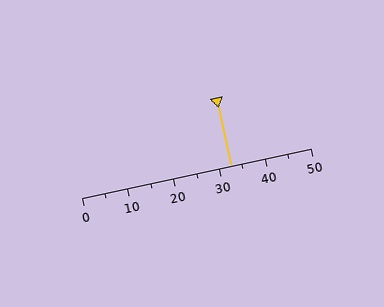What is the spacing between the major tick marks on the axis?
The major ticks are spaced 10 apart.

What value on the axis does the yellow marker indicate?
The marker indicates approximately 32.5.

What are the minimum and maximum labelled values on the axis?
The axis runs from 0 to 50.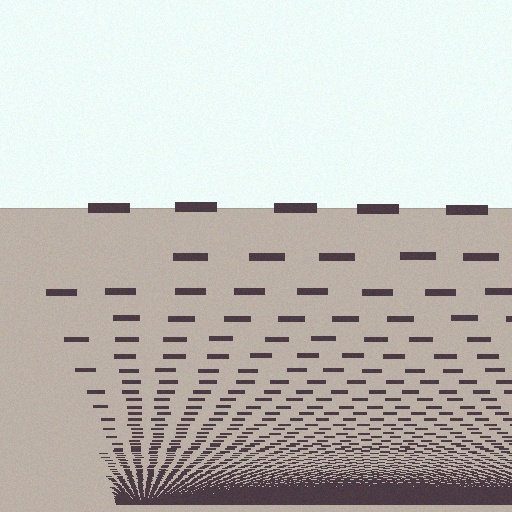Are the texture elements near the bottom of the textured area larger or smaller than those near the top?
Smaller. The gradient is inverted — elements near the bottom are smaller and denser.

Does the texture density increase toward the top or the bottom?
Density increases toward the bottom.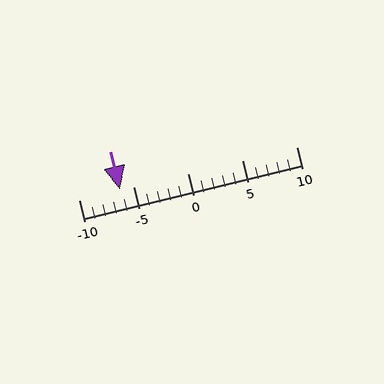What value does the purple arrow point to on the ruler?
The purple arrow points to approximately -6.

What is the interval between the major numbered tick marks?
The major tick marks are spaced 5 units apart.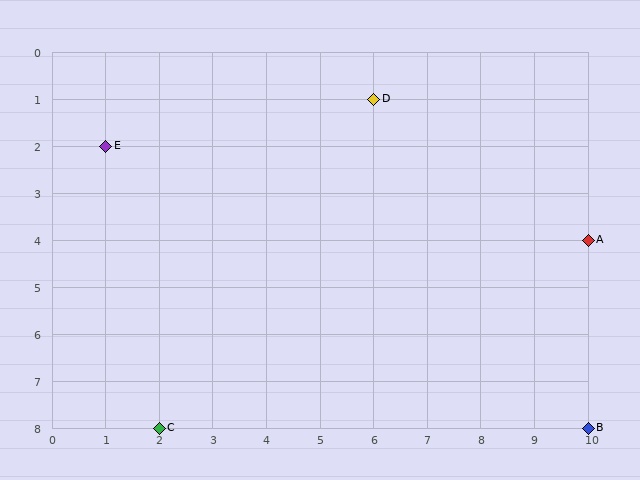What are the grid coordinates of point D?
Point D is at grid coordinates (6, 1).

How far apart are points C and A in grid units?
Points C and A are 8 columns and 4 rows apart (about 8.9 grid units diagonally).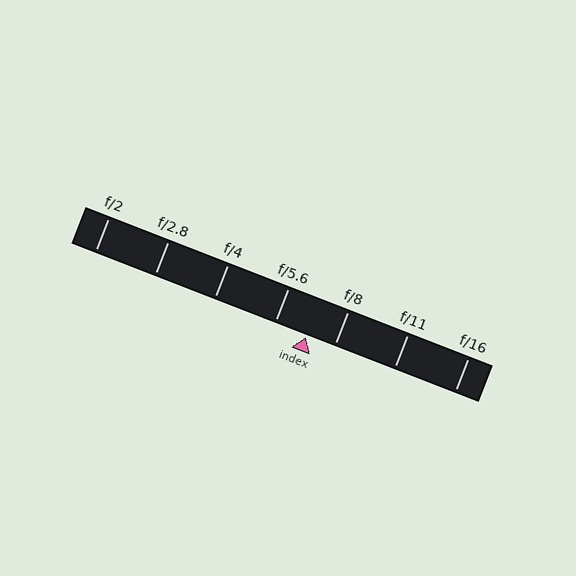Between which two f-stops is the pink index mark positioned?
The index mark is between f/5.6 and f/8.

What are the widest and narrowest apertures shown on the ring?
The widest aperture shown is f/2 and the narrowest is f/16.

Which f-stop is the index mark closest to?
The index mark is closest to f/8.